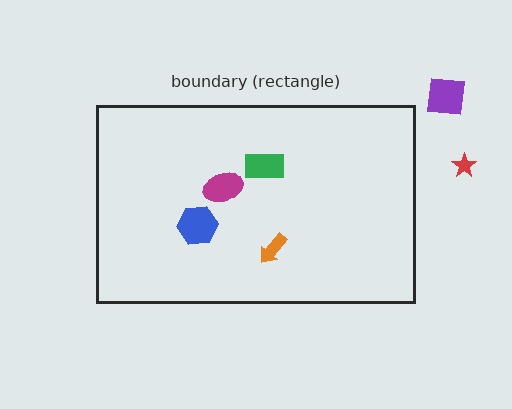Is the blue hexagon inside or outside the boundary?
Inside.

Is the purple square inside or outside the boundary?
Outside.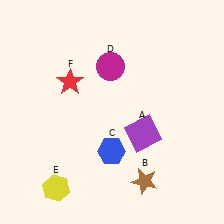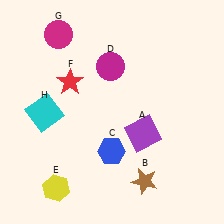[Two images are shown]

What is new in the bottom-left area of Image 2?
A cyan square (H) was added in the bottom-left area of Image 2.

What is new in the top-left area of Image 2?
A magenta circle (G) was added in the top-left area of Image 2.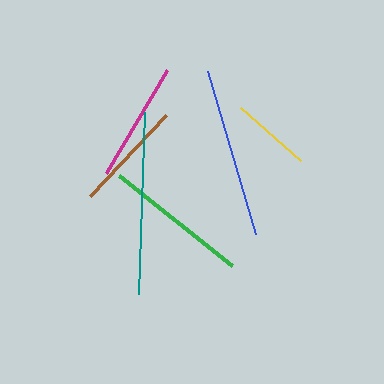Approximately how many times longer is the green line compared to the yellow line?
The green line is approximately 1.8 times the length of the yellow line.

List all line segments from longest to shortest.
From longest to shortest: teal, blue, green, magenta, brown, yellow.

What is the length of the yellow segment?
The yellow segment is approximately 80 pixels long.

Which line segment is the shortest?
The yellow line is the shortest at approximately 80 pixels.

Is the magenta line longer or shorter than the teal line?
The teal line is longer than the magenta line.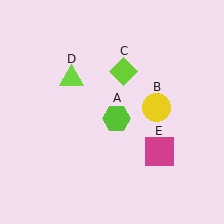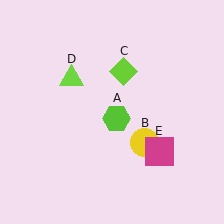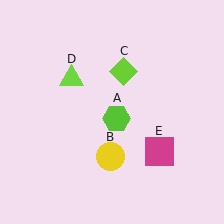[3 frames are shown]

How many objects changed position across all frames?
1 object changed position: yellow circle (object B).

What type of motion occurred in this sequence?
The yellow circle (object B) rotated clockwise around the center of the scene.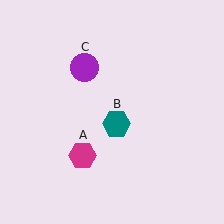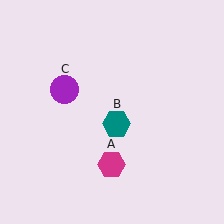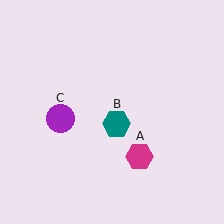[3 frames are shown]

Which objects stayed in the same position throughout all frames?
Teal hexagon (object B) remained stationary.